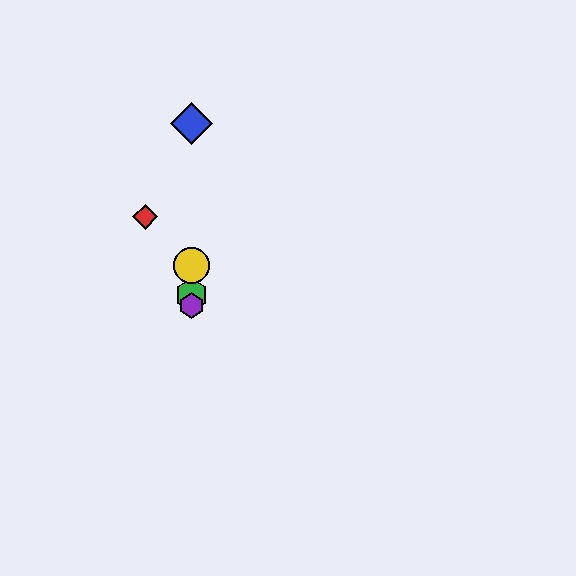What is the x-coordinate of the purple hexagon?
The purple hexagon is at x≈191.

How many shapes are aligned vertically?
4 shapes (the blue diamond, the green hexagon, the yellow circle, the purple hexagon) are aligned vertically.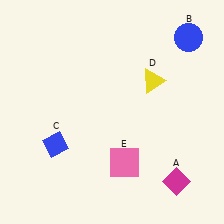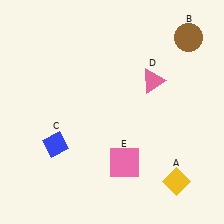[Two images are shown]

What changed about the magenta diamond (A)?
In Image 1, A is magenta. In Image 2, it changed to yellow.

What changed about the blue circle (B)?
In Image 1, B is blue. In Image 2, it changed to brown.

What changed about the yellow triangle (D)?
In Image 1, D is yellow. In Image 2, it changed to pink.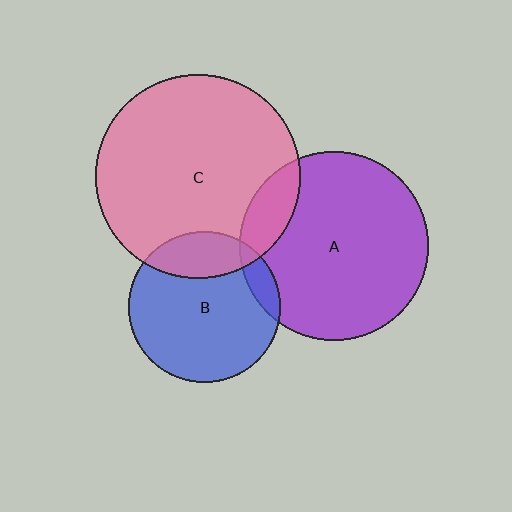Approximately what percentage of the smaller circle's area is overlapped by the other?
Approximately 10%.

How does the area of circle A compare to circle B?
Approximately 1.6 times.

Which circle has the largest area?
Circle C (pink).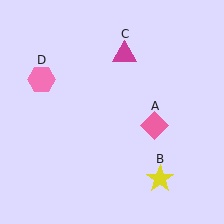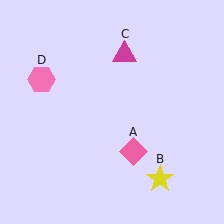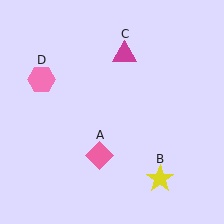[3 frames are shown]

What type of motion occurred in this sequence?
The pink diamond (object A) rotated clockwise around the center of the scene.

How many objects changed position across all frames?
1 object changed position: pink diamond (object A).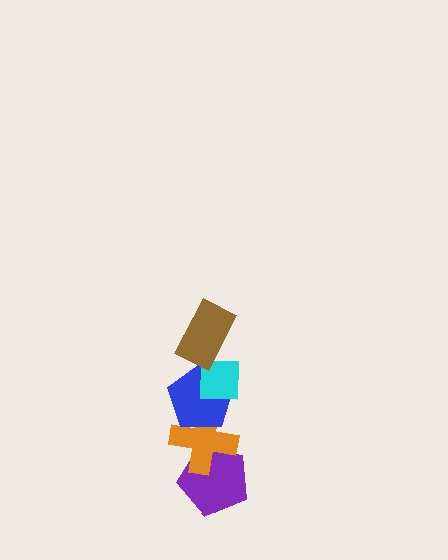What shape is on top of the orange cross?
The blue pentagon is on top of the orange cross.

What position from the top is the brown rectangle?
The brown rectangle is 1st from the top.